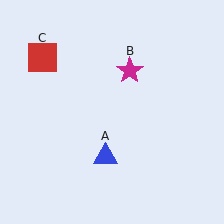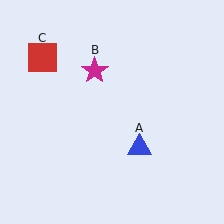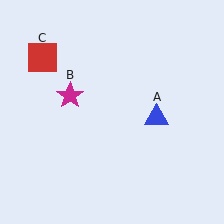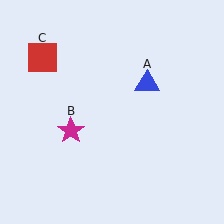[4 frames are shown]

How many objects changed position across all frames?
2 objects changed position: blue triangle (object A), magenta star (object B).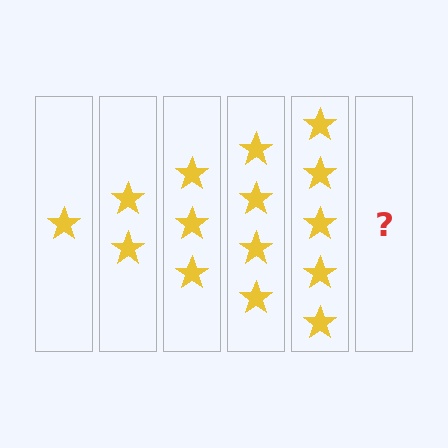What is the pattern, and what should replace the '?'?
The pattern is that each step adds one more star. The '?' should be 6 stars.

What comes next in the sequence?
The next element should be 6 stars.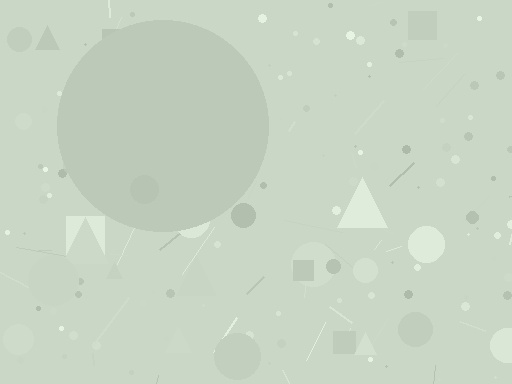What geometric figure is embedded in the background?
A circle is embedded in the background.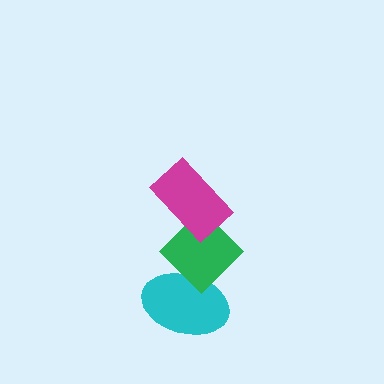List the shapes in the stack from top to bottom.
From top to bottom: the magenta rectangle, the green diamond, the cyan ellipse.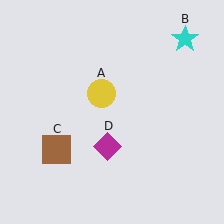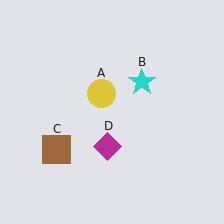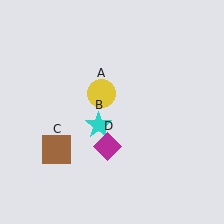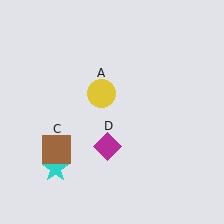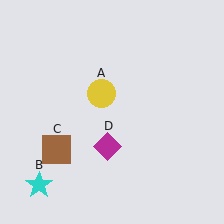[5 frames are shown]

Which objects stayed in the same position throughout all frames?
Yellow circle (object A) and brown square (object C) and magenta diamond (object D) remained stationary.